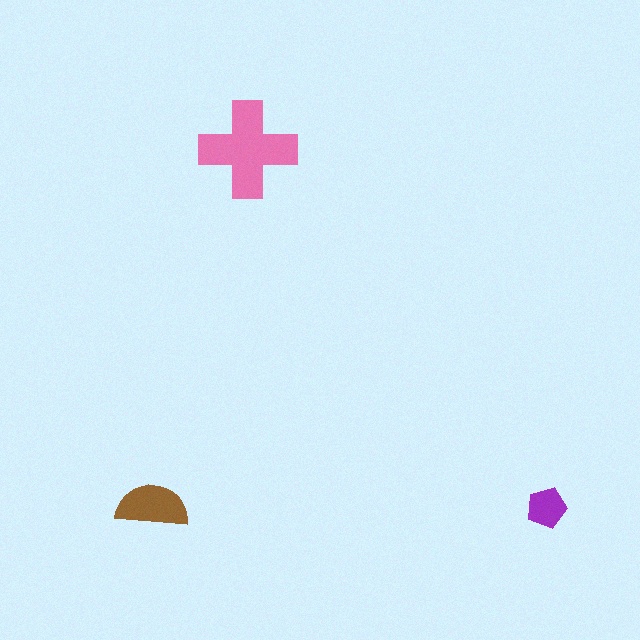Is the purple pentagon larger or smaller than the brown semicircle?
Smaller.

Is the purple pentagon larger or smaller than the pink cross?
Smaller.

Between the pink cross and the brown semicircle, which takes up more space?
The pink cross.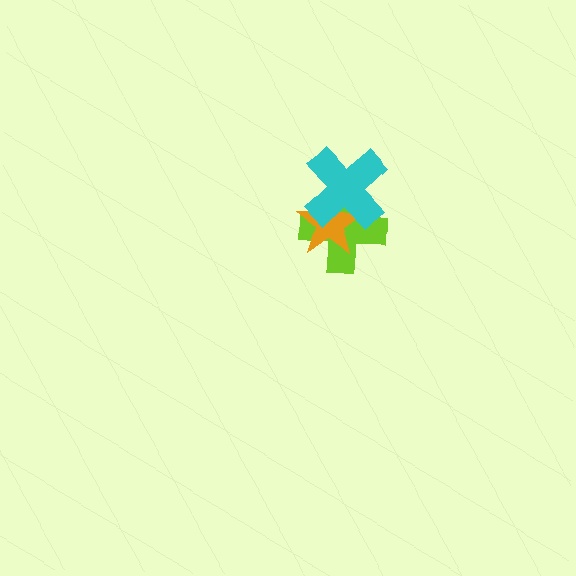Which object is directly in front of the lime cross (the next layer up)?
The orange star is directly in front of the lime cross.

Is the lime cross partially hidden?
Yes, it is partially covered by another shape.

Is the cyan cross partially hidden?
No, no other shape covers it.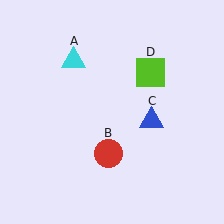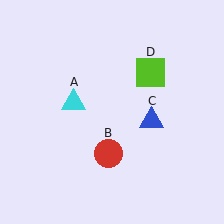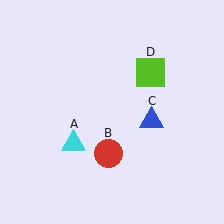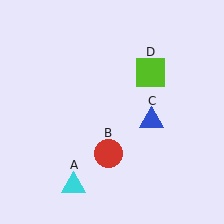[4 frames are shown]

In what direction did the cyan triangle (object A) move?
The cyan triangle (object A) moved down.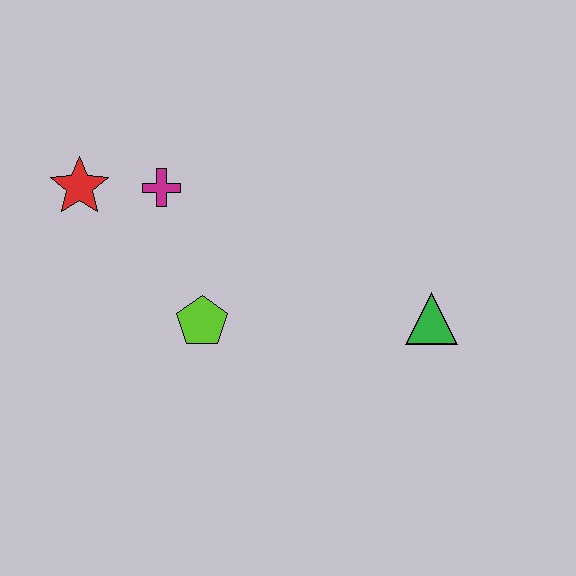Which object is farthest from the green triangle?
The red star is farthest from the green triangle.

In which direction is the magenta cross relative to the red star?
The magenta cross is to the right of the red star.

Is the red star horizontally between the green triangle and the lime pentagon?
No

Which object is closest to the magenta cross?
The red star is closest to the magenta cross.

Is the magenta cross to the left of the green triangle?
Yes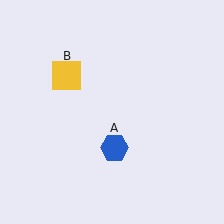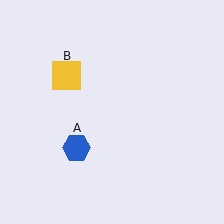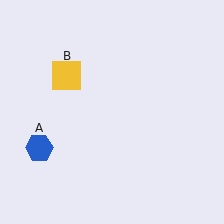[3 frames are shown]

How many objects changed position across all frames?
1 object changed position: blue hexagon (object A).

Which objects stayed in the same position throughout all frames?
Yellow square (object B) remained stationary.